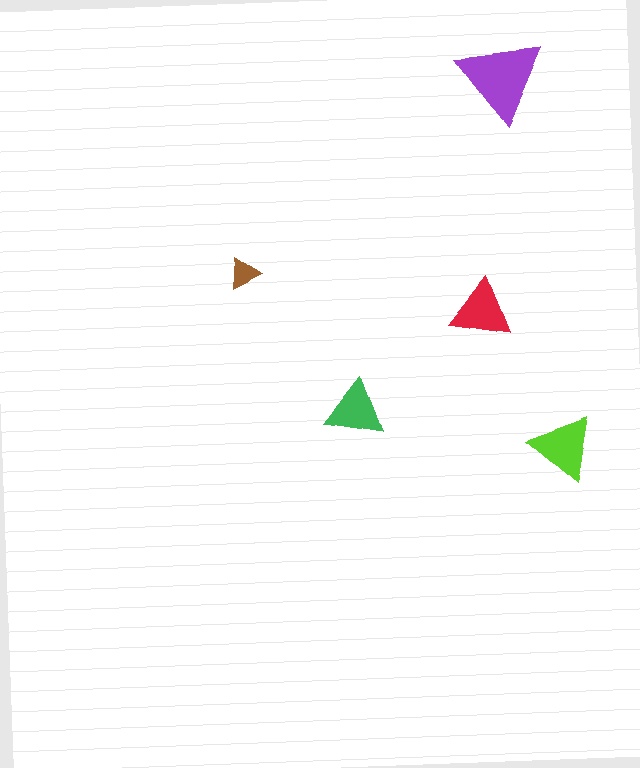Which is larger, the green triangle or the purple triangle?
The purple one.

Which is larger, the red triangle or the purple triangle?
The purple one.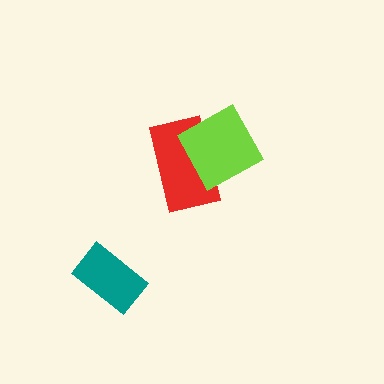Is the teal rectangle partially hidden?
No, no other shape covers it.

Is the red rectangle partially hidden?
Yes, it is partially covered by another shape.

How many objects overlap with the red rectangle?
1 object overlaps with the red rectangle.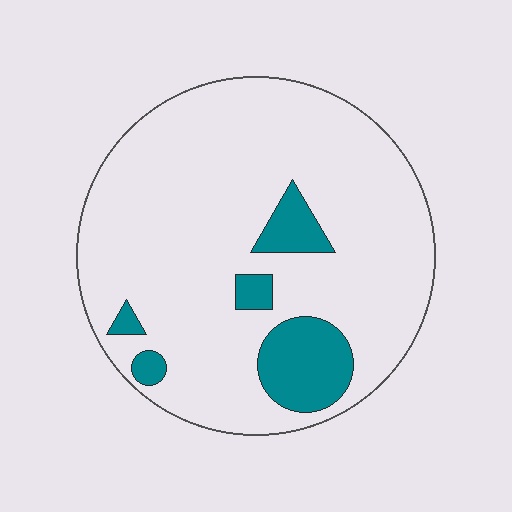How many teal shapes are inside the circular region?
5.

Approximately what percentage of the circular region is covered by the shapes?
Approximately 15%.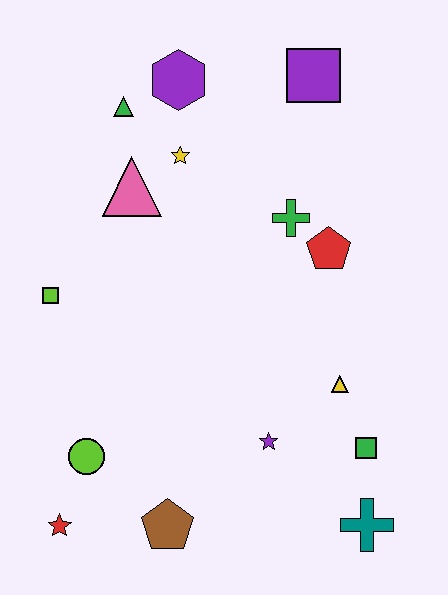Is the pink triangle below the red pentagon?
No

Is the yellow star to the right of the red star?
Yes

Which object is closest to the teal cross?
The green square is closest to the teal cross.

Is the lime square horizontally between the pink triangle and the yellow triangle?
No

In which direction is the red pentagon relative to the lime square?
The red pentagon is to the right of the lime square.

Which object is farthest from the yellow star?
The teal cross is farthest from the yellow star.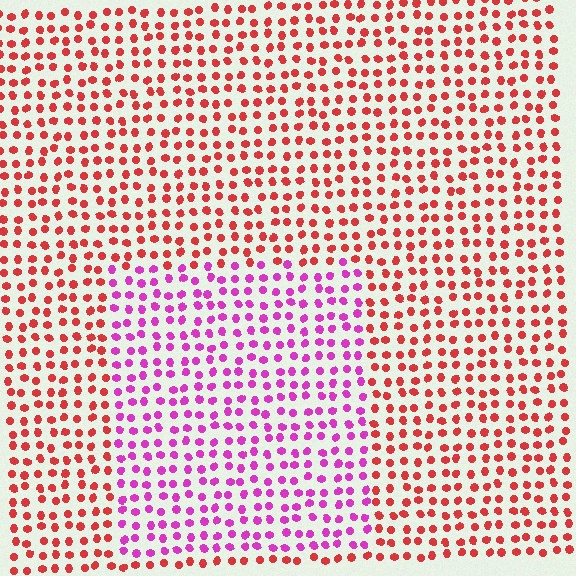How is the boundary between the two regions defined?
The boundary is defined purely by a slight shift in hue (about 51 degrees). Spacing, size, and orientation are identical on both sides.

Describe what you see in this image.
The image is filled with small red elements in a uniform arrangement. A rectangle-shaped region is visible where the elements are tinted to a slightly different hue, forming a subtle color boundary.